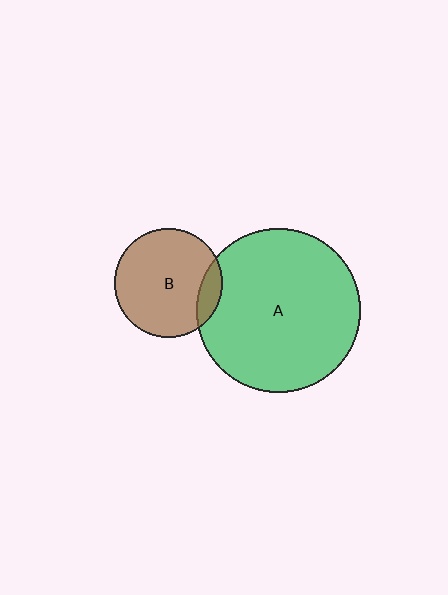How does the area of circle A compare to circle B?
Approximately 2.3 times.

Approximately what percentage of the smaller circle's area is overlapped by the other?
Approximately 10%.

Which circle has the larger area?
Circle A (green).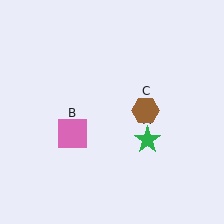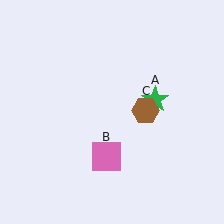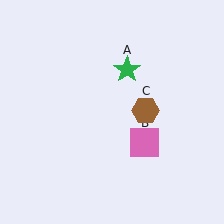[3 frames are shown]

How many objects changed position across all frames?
2 objects changed position: green star (object A), pink square (object B).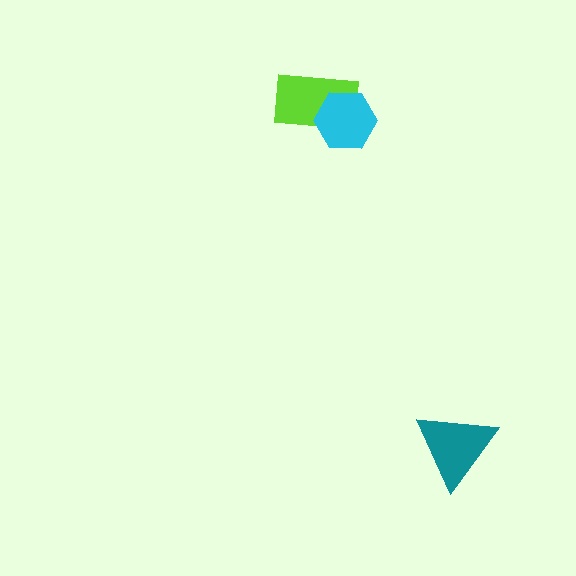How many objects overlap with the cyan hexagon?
1 object overlaps with the cyan hexagon.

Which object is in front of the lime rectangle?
The cyan hexagon is in front of the lime rectangle.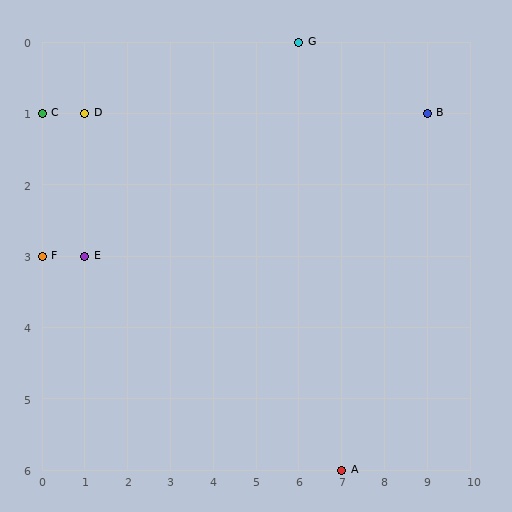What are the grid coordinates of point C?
Point C is at grid coordinates (0, 1).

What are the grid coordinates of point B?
Point B is at grid coordinates (9, 1).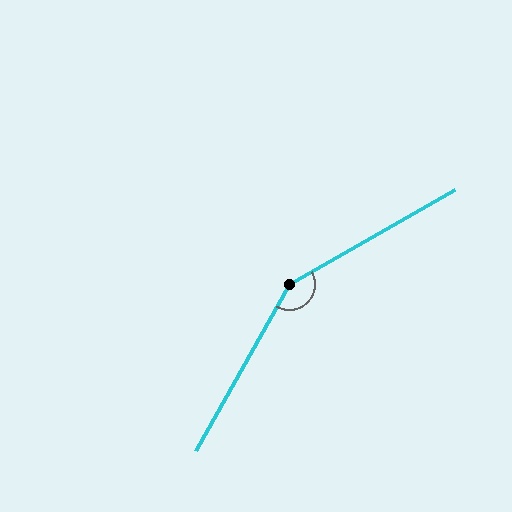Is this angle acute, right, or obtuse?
It is obtuse.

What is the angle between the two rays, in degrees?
Approximately 149 degrees.